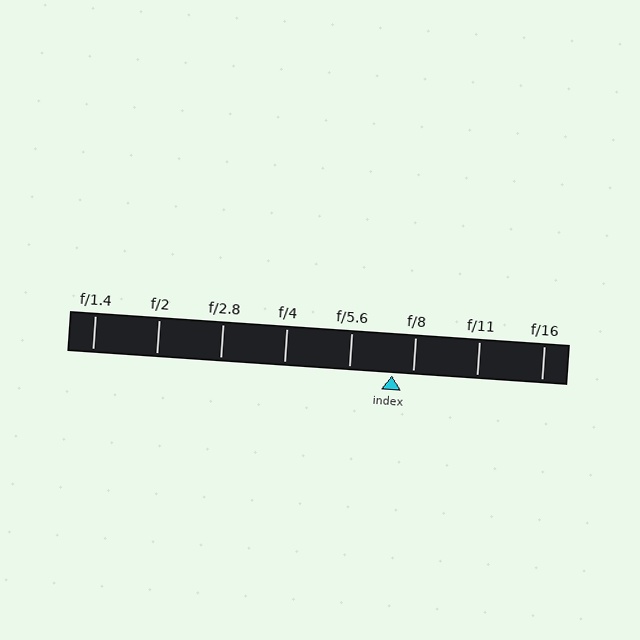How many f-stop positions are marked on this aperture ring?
There are 8 f-stop positions marked.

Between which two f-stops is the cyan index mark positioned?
The index mark is between f/5.6 and f/8.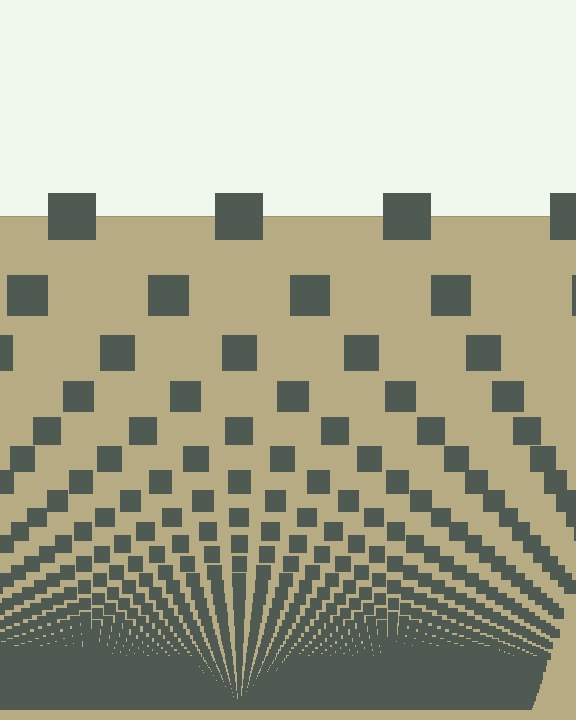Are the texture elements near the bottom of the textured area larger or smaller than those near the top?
Smaller. The gradient is inverted — elements near the bottom are smaller and denser.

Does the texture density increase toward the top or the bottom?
Density increases toward the bottom.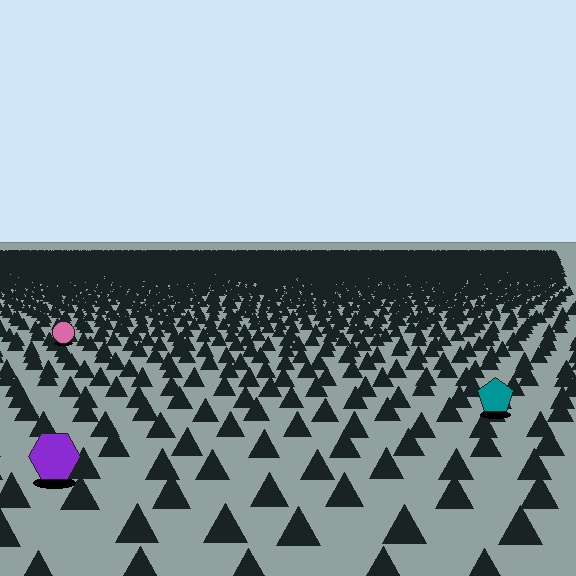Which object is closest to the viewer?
The purple hexagon is closest. The texture marks near it are larger and more spread out.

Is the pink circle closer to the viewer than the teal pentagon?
No. The teal pentagon is closer — you can tell from the texture gradient: the ground texture is coarser near it.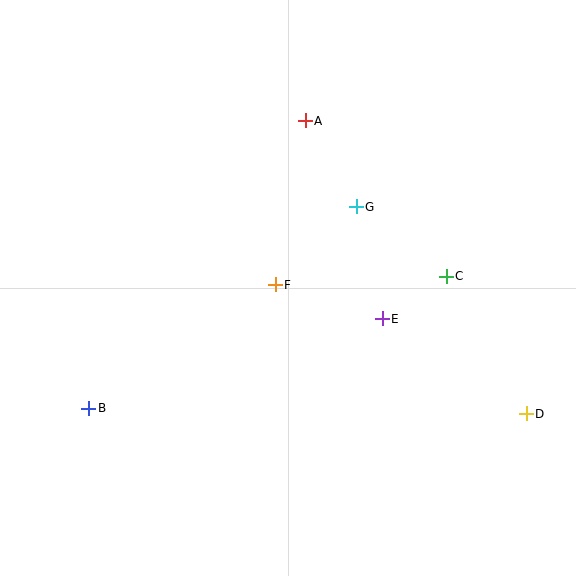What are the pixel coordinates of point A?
Point A is at (305, 121).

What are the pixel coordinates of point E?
Point E is at (382, 319).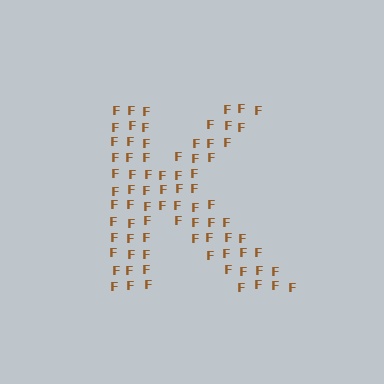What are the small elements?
The small elements are letter F's.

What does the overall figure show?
The overall figure shows the letter K.